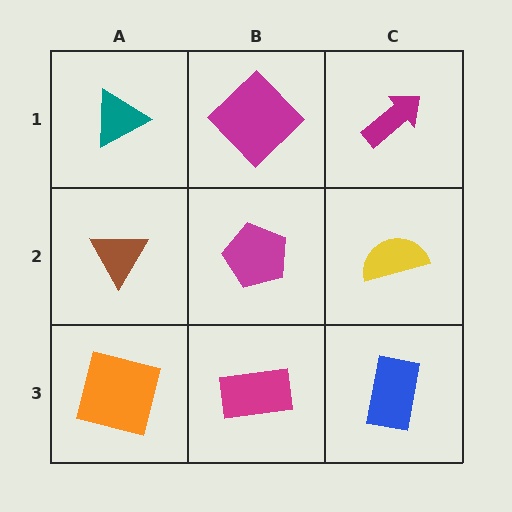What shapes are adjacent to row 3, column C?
A yellow semicircle (row 2, column C), a magenta rectangle (row 3, column B).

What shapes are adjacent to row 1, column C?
A yellow semicircle (row 2, column C), a magenta diamond (row 1, column B).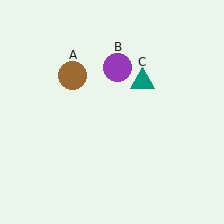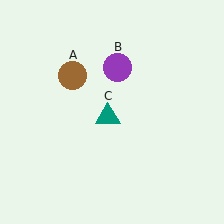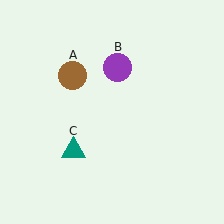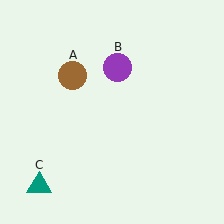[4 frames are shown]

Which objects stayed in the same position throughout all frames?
Brown circle (object A) and purple circle (object B) remained stationary.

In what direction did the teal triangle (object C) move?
The teal triangle (object C) moved down and to the left.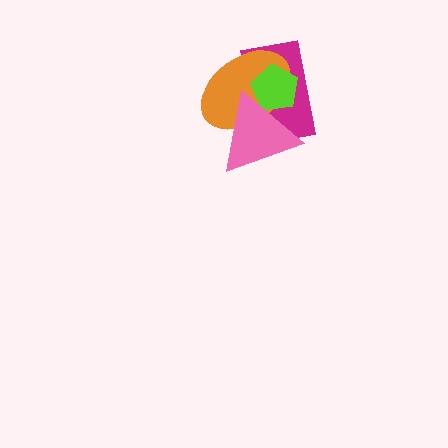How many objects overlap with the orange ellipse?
3 objects overlap with the orange ellipse.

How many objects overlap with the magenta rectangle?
3 objects overlap with the magenta rectangle.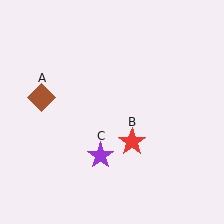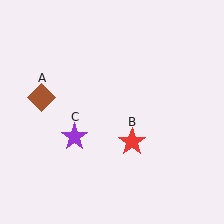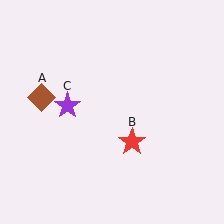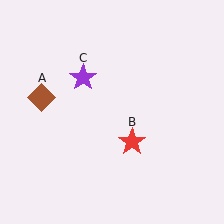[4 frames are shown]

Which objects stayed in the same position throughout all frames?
Brown diamond (object A) and red star (object B) remained stationary.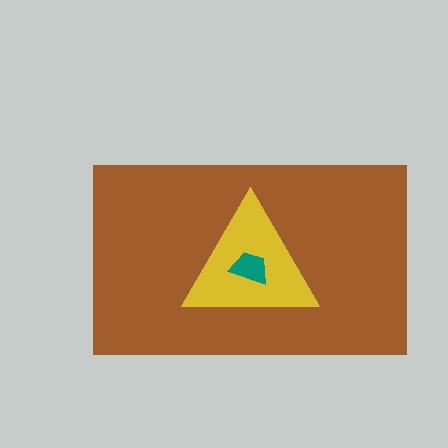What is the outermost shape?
The brown rectangle.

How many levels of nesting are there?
3.